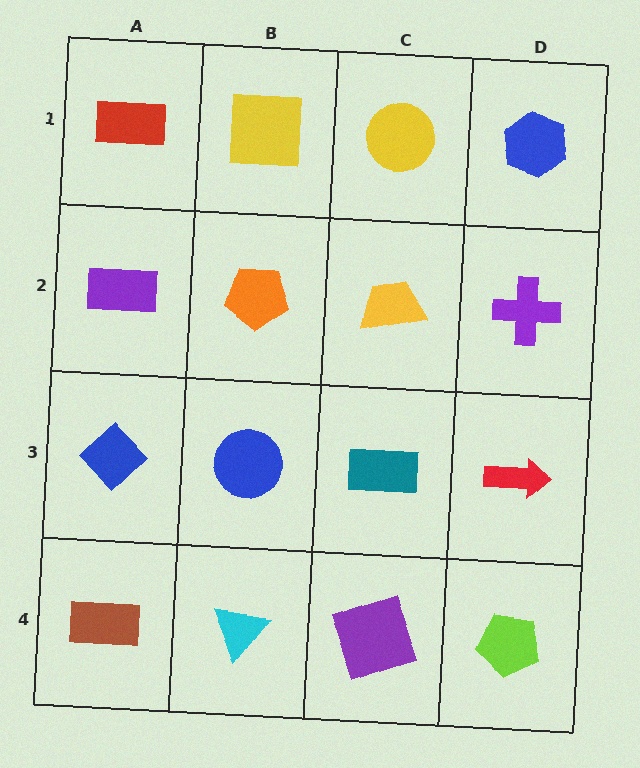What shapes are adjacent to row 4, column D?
A red arrow (row 3, column D), a purple square (row 4, column C).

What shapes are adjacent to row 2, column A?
A red rectangle (row 1, column A), a blue diamond (row 3, column A), an orange pentagon (row 2, column B).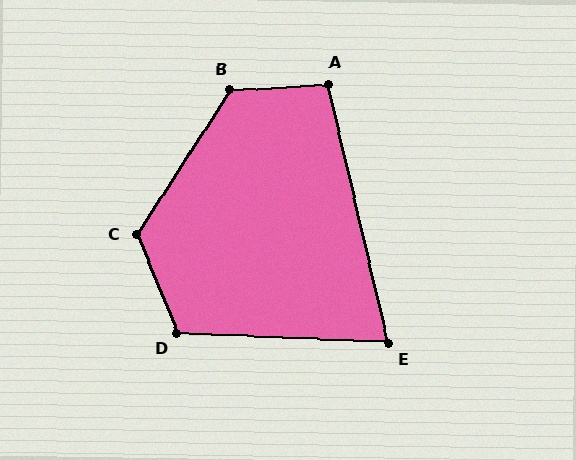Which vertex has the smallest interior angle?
E, at approximately 74 degrees.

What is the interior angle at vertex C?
Approximately 125 degrees (obtuse).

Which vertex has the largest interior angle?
B, at approximately 126 degrees.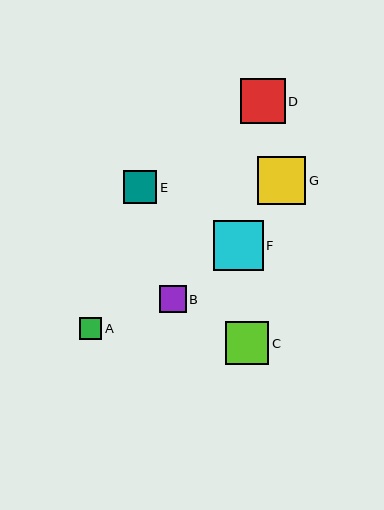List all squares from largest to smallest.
From largest to smallest: F, G, D, C, E, B, A.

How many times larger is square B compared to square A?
Square B is approximately 1.2 times the size of square A.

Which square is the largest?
Square F is the largest with a size of approximately 50 pixels.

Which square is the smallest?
Square A is the smallest with a size of approximately 22 pixels.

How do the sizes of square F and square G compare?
Square F and square G are approximately the same size.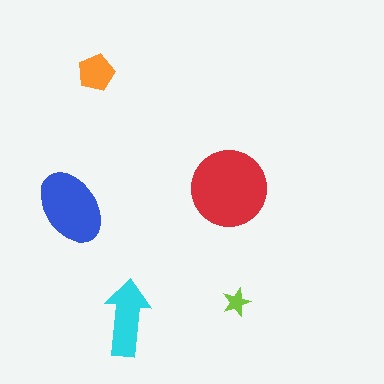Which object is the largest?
The red circle.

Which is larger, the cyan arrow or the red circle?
The red circle.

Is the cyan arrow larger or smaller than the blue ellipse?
Smaller.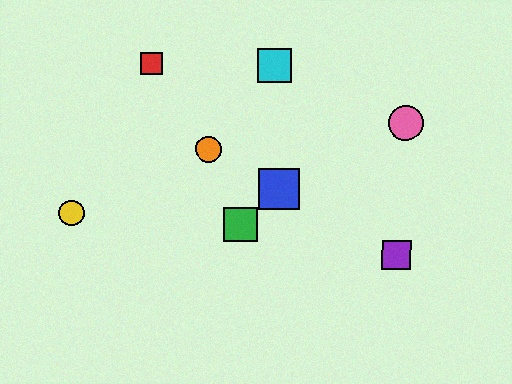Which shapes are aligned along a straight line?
The blue square, the purple square, the orange circle are aligned along a straight line.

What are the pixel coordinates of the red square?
The red square is at (152, 64).